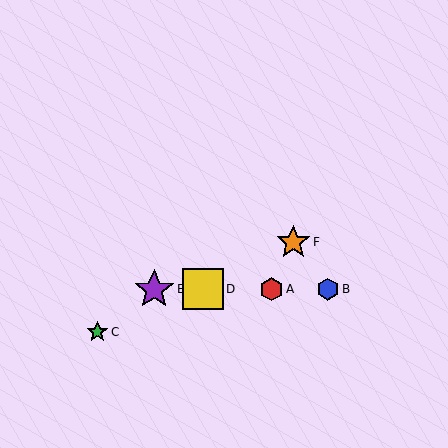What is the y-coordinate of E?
Object E is at y≈289.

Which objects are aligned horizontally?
Objects A, B, D, E are aligned horizontally.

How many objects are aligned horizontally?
4 objects (A, B, D, E) are aligned horizontally.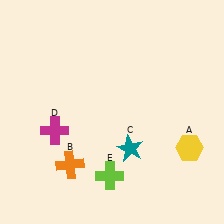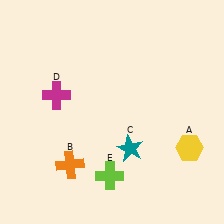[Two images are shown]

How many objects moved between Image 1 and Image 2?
1 object moved between the two images.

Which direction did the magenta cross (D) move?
The magenta cross (D) moved up.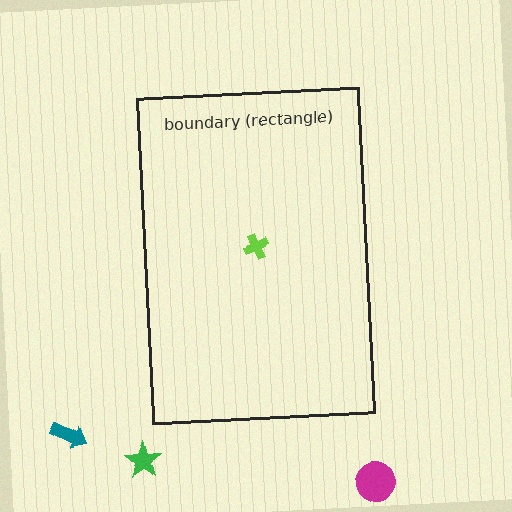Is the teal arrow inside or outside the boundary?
Outside.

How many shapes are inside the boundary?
1 inside, 3 outside.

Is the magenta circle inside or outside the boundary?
Outside.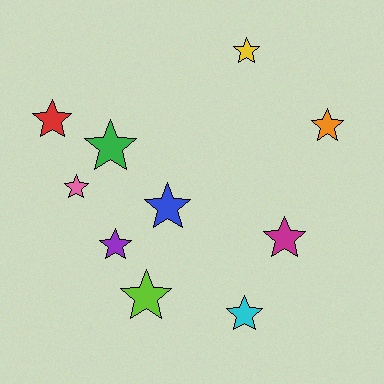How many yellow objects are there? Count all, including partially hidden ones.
There is 1 yellow object.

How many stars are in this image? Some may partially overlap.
There are 10 stars.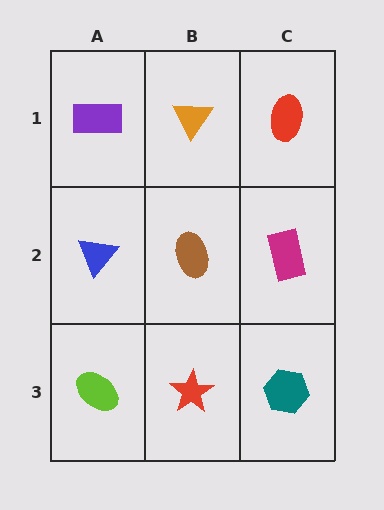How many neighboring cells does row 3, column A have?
2.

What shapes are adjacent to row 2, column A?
A purple rectangle (row 1, column A), a lime ellipse (row 3, column A), a brown ellipse (row 2, column B).